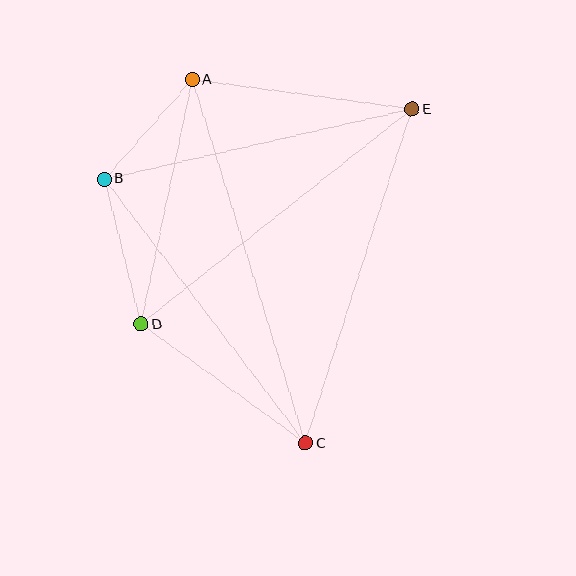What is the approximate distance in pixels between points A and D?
The distance between A and D is approximately 250 pixels.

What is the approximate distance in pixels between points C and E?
The distance between C and E is approximately 350 pixels.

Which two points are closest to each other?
Points A and B are closest to each other.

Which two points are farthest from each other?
Points A and C are farthest from each other.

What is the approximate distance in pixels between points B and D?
The distance between B and D is approximately 150 pixels.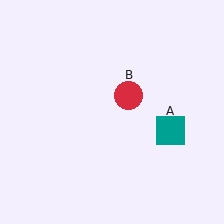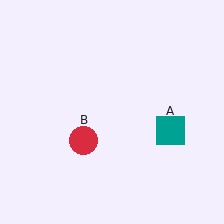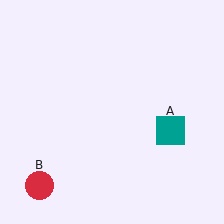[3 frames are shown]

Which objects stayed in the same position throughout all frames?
Teal square (object A) remained stationary.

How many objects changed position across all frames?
1 object changed position: red circle (object B).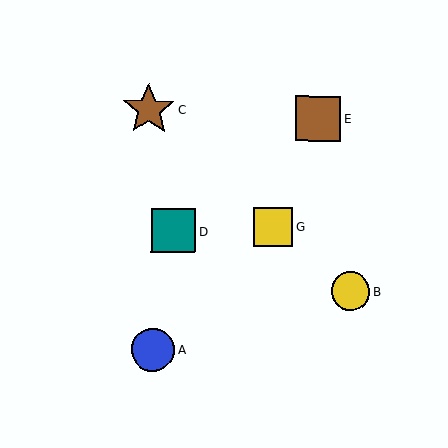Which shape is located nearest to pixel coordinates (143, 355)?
The blue circle (labeled A) at (153, 350) is nearest to that location.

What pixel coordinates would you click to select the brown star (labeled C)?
Click at (149, 110) to select the brown star C.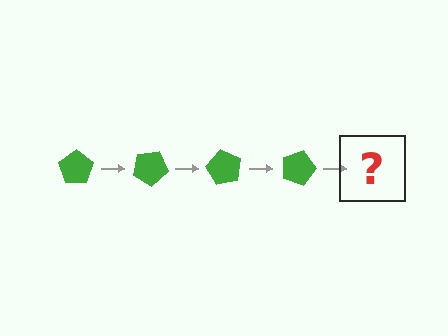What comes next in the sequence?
The next element should be a green pentagon rotated 120 degrees.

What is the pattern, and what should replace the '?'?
The pattern is that the pentagon rotates 30 degrees each step. The '?' should be a green pentagon rotated 120 degrees.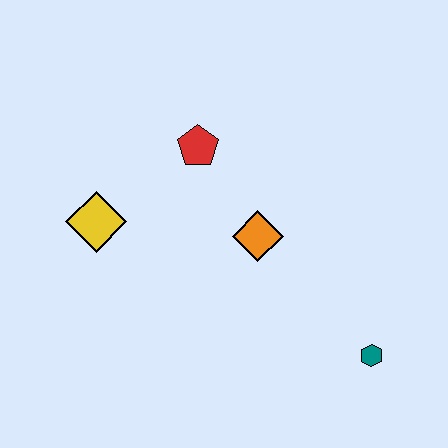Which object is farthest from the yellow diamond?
The teal hexagon is farthest from the yellow diamond.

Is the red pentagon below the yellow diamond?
No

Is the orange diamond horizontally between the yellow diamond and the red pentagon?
No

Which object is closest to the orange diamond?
The red pentagon is closest to the orange diamond.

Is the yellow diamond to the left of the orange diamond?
Yes